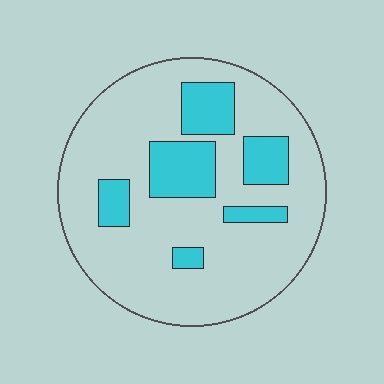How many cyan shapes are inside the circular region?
6.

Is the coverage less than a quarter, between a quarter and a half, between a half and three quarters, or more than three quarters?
Less than a quarter.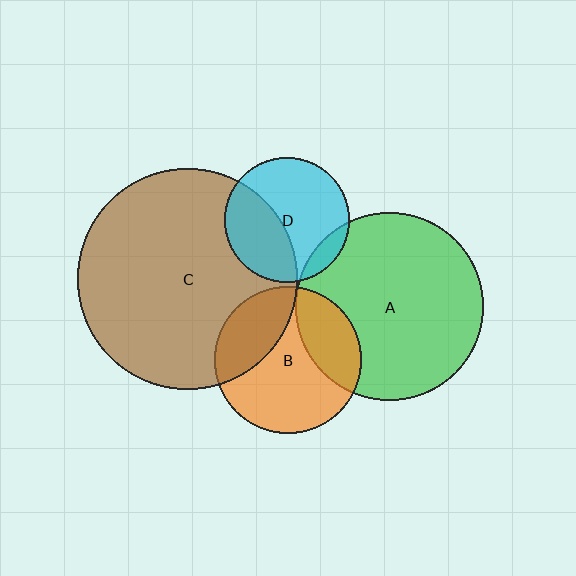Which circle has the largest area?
Circle C (brown).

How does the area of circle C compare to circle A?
Approximately 1.4 times.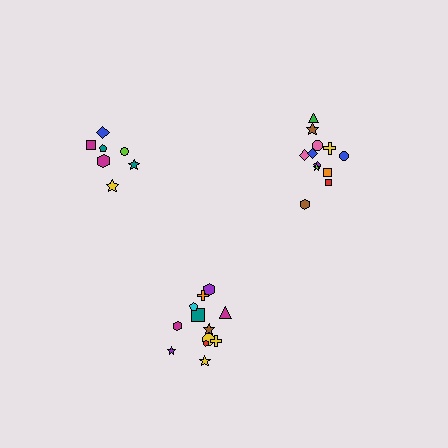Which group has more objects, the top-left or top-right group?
The top-right group.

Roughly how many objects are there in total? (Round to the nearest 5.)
Roughly 30 objects in total.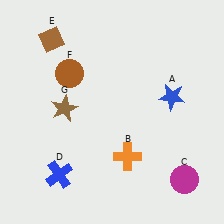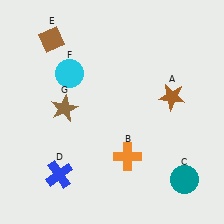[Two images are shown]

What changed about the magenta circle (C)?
In Image 1, C is magenta. In Image 2, it changed to teal.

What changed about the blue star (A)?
In Image 1, A is blue. In Image 2, it changed to brown.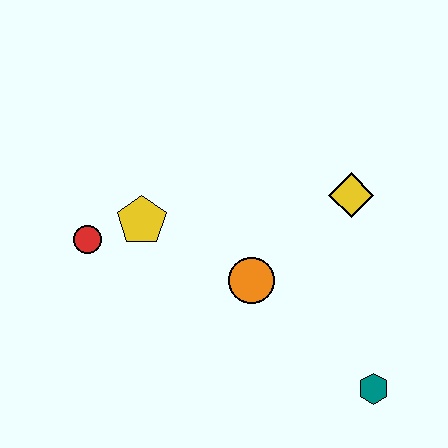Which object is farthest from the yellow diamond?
The red circle is farthest from the yellow diamond.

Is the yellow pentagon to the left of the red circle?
No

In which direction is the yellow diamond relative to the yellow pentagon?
The yellow diamond is to the right of the yellow pentagon.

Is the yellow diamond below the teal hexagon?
No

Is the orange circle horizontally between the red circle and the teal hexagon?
Yes